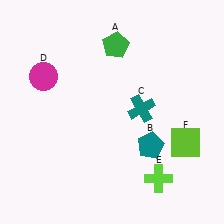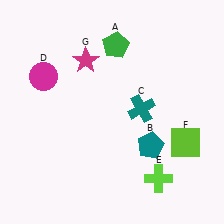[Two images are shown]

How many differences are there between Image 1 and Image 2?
There is 1 difference between the two images.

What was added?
A magenta star (G) was added in Image 2.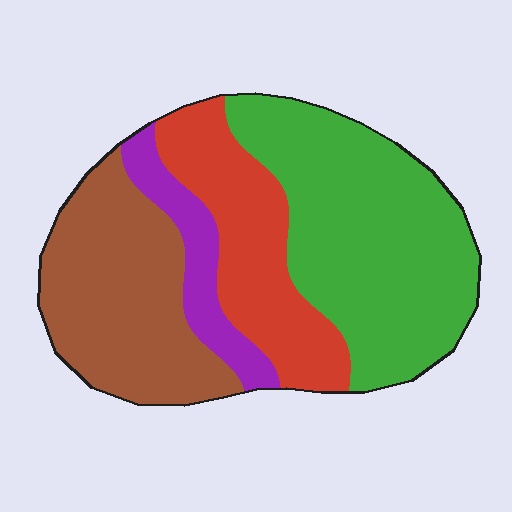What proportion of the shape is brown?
Brown covers roughly 30% of the shape.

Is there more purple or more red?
Red.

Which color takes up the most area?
Green, at roughly 40%.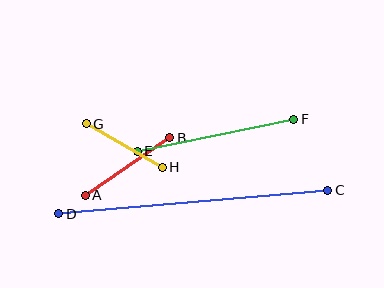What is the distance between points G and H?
The distance is approximately 87 pixels.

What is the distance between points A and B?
The distance is approximately 103 pixels.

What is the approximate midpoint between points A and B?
The midpoint is at approximately (127, 166) pixels.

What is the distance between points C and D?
The distance is approximately 270 pixels.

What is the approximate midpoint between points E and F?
The midpoint is at approximately (215, 135) pixels.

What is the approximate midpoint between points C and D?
The midpoint is at approximately (193, 202) pixels.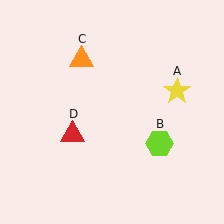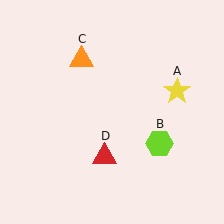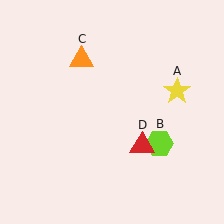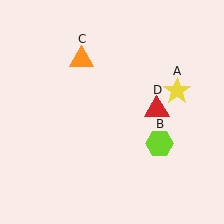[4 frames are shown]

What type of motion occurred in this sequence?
The red triangle (object D) rotated counterclockwise around the center of the scene.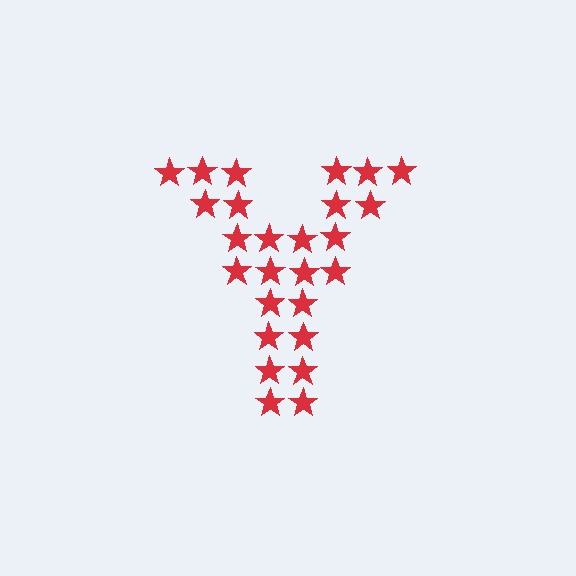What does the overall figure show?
The overall figure shows the letter Y.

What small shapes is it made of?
It is made of small stars.